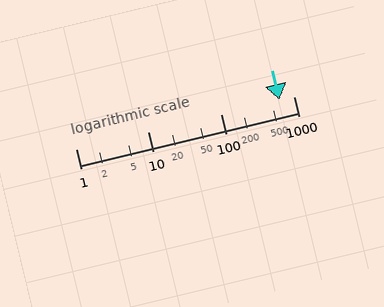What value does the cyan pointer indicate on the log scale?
The pointer indicates approximately 640.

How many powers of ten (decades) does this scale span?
The scale spans 3 decades, from 1 to 1000.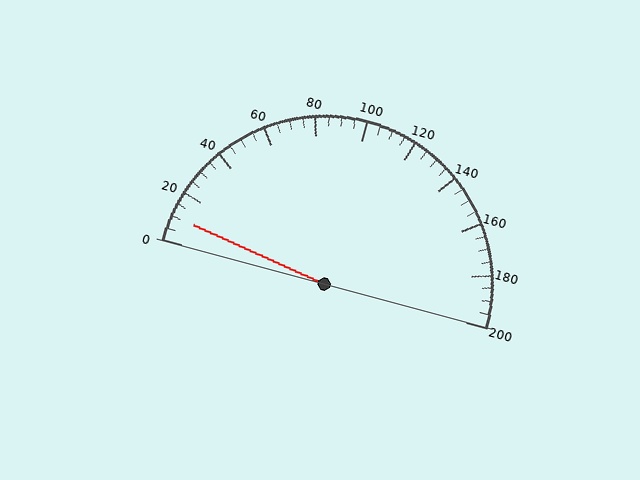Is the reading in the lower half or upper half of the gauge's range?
The reading is in the lower half of the range (0 to 200).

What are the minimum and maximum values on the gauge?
The gauge ranges from 0 to 200.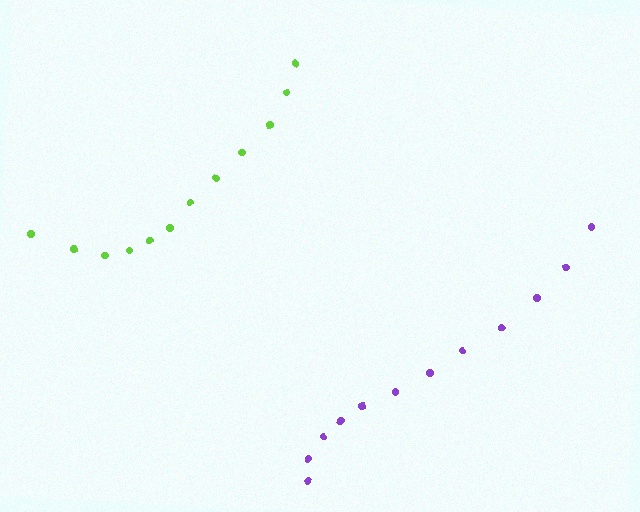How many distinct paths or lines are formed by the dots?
There are 2 distinct paths.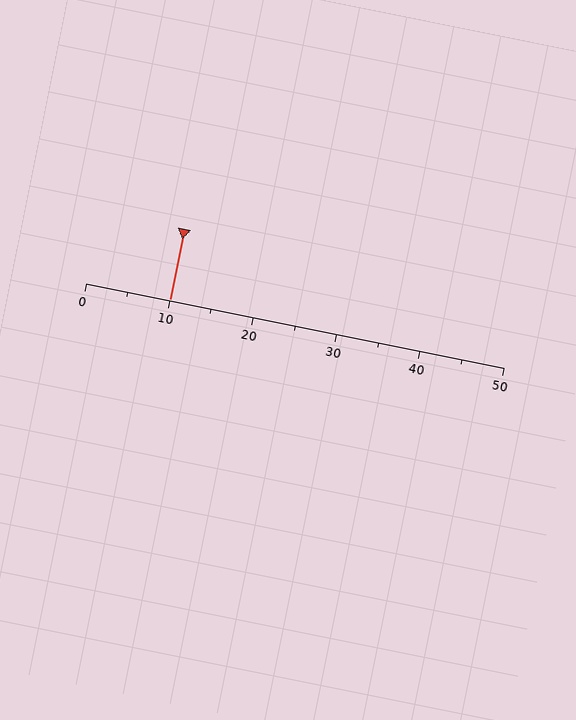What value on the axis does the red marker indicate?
The marker indicates approximately 10.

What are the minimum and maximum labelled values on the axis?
The axis runs from 0 to 50.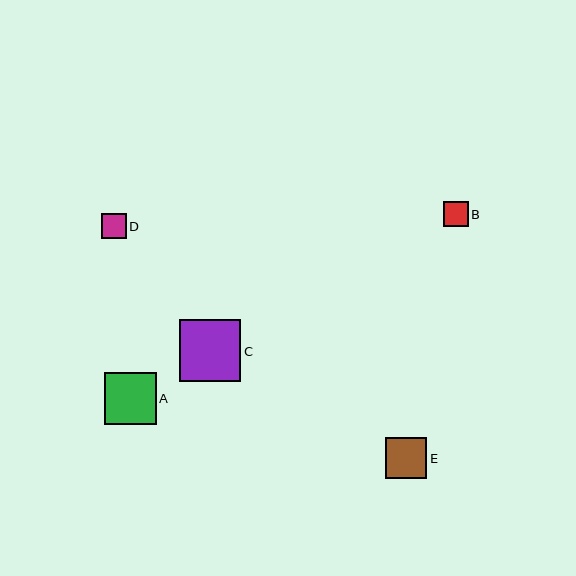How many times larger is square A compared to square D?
Square A is approximately 2.0 times the size of square D.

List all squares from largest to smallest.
From largest to smallest: C, A, E, D, B.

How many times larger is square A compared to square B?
Square A is approximately 2.1 times the size of square B.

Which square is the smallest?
Square B is the smallest with a size of approximately 25 pixels.